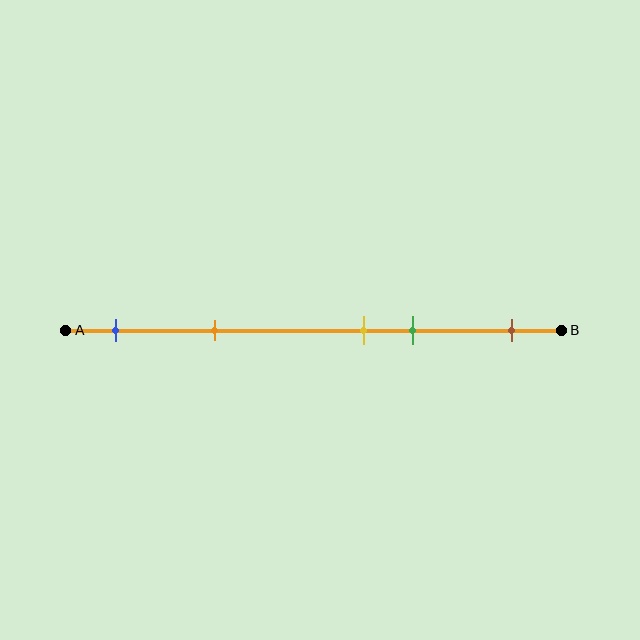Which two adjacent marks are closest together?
The yellow and green marks are the closest adjacent pair.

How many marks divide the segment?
There are 5 marks dividing the segment.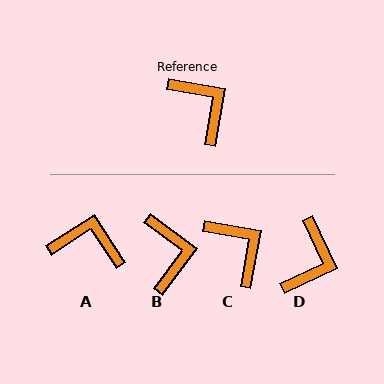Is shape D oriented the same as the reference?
No, it is off by about 55 degrees.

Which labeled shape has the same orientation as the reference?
C.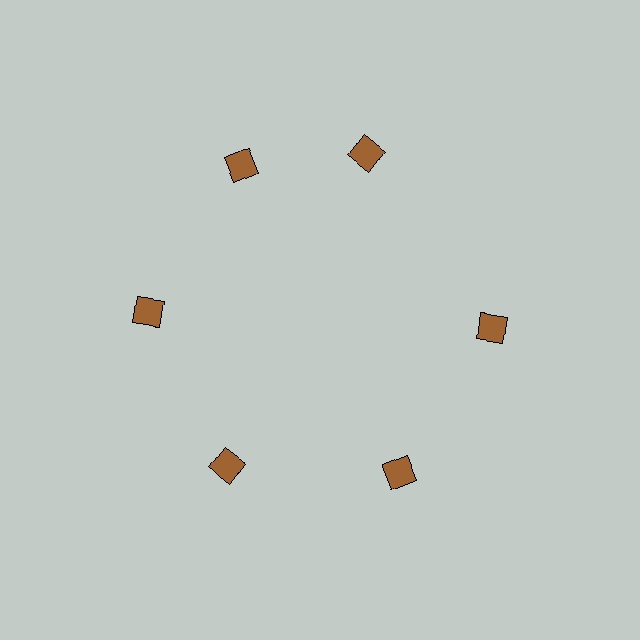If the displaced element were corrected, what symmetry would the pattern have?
It would have 6-fold rotational symmetry — the pattern would map onto itself every 60 degrees.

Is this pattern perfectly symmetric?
No. The 6 brown squares are arranged in a ring, but one element near the 1 o'clock position is rotated out of alignment along the ring, breaking the 6-fold rotational symmetry.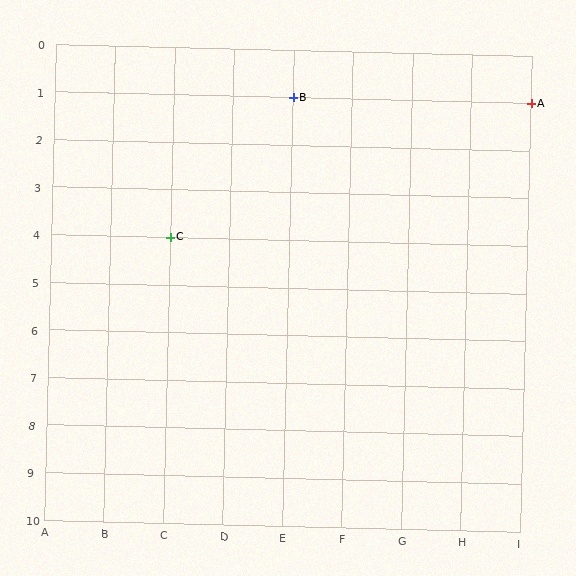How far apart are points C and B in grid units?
Points C and B are 2 columns and 3 rows apart (about 3.6 grid units diagonally).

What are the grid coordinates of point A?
Point A is at grid coordinates (I, 1).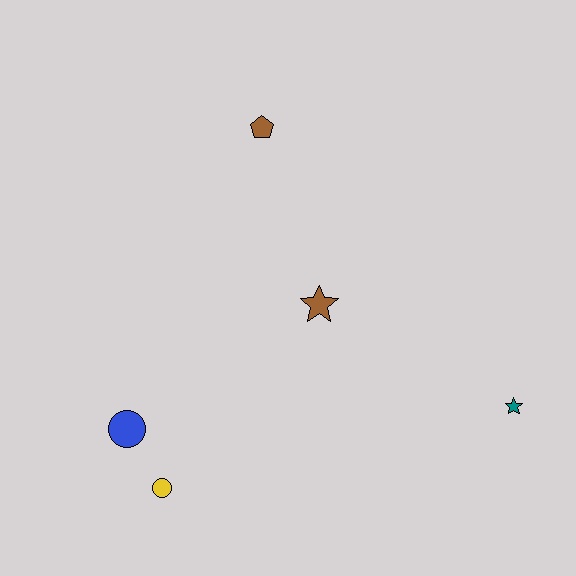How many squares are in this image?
There are no squares.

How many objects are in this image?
There are 5 objects.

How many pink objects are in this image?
There are no pink objects.